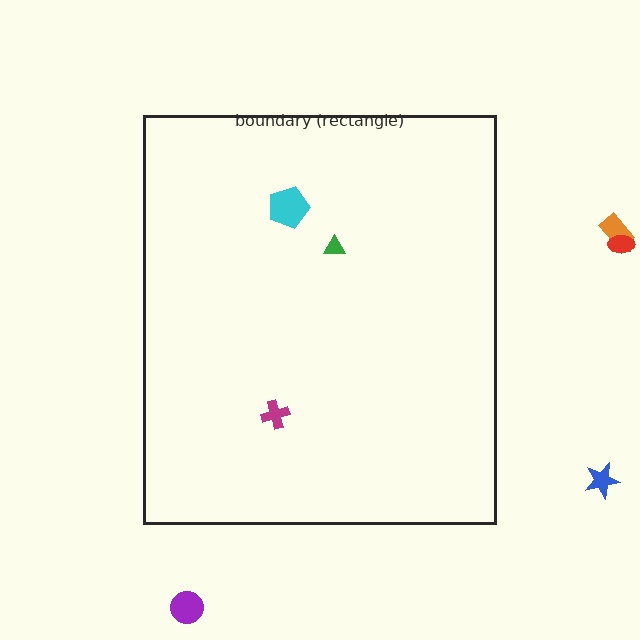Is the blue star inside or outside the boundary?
Outside.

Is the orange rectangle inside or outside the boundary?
Outside.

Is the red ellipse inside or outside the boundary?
Outside.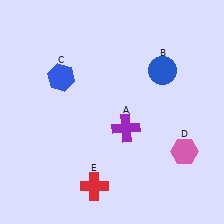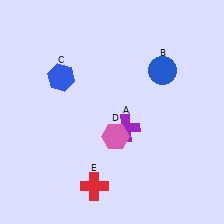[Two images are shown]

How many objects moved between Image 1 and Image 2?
1 object moved between the two images.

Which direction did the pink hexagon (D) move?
The pink hexagon (D) moved left.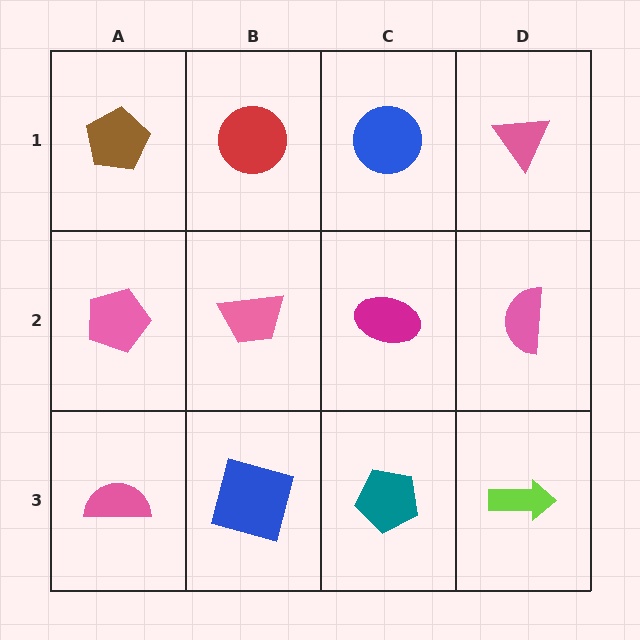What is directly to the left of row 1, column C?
A red circle.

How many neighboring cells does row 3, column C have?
3.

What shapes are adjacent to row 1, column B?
A pink trapezoid (row 2, column B), a brown pentagon (row 1, column A), a blue circle (row 1, column C).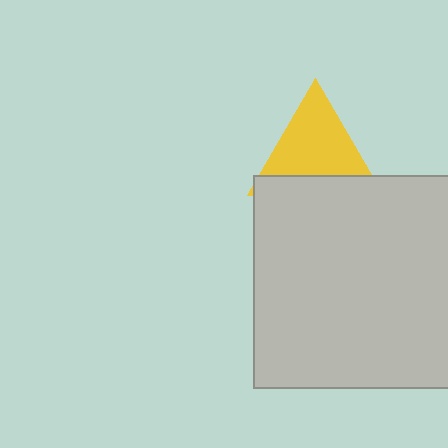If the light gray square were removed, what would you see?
You would see the complete yellow triangle.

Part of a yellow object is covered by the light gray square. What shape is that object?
It is a triangle.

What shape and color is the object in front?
The object in front is a light gray square.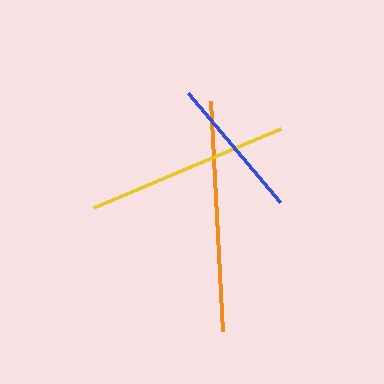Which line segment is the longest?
The orange line is the longest at approximately 230 pixels.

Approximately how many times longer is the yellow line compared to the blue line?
The yellow line is approximately 1.4 times the length of the blue line.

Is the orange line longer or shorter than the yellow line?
The orange line is longer than the yellow line.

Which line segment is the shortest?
The blue line is the shortest at approximately 143 pixels.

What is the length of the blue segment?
The blue segment is approximately 143 pixels long.